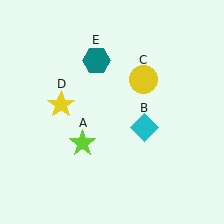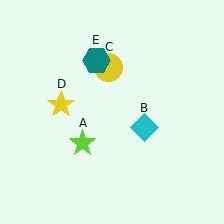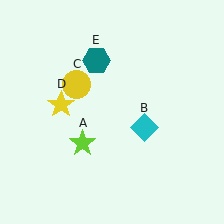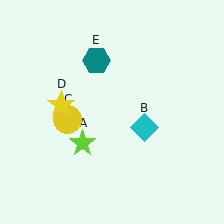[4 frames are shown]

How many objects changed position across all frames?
1 object changed position: yellow circle (object C).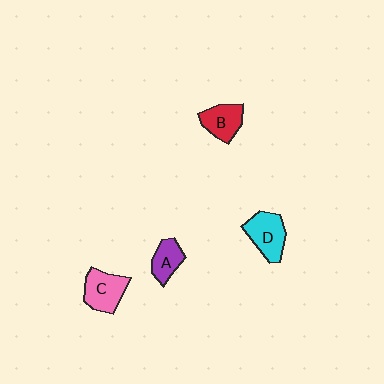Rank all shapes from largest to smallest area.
From largest to smallest: D (cyan), C (pink), B (red), A (purple).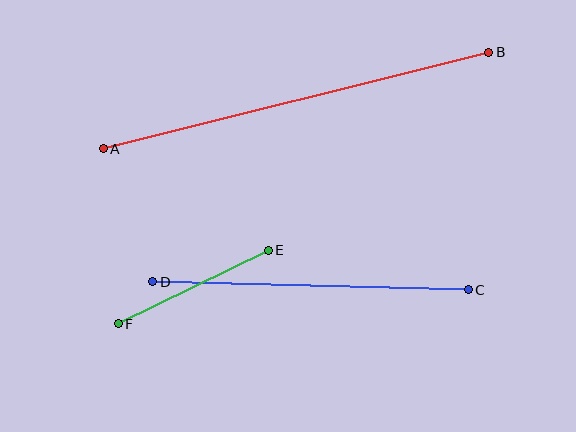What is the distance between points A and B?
The distance is approximately 397 pixels.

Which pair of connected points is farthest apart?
Points A and B are farthest apart.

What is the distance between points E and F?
The distance is approximately 167 pixels.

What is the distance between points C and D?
The distance is approximately 315 pixels.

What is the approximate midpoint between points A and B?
The midpoint is at approximately (296, 100) pixels.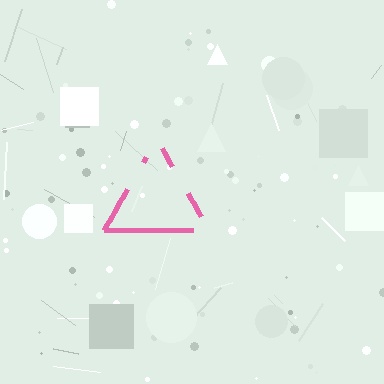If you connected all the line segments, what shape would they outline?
They would outline a triangle.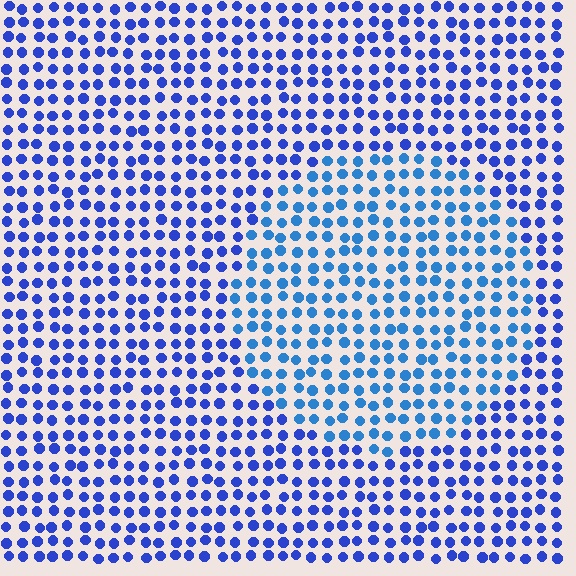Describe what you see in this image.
The image is filled with small blue elements in a uniform arrangement. A circle-shaped region is visible where the elements are tinted to a slightly different hue, forming a subtle color boundary.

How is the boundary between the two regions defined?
The boundary is defined purely by a slight shift in hue (about 23 degrees). Spacing, size, and orientation are identical on both sides.